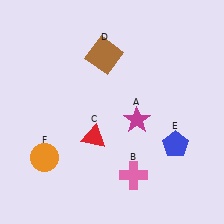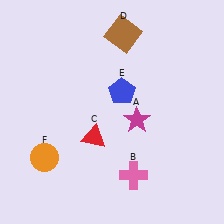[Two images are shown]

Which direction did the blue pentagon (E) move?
The blue pentagon (E) moved left.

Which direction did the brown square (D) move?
The brown square (D) moved up.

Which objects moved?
The objects that moved are: the brown square (D), the blue pentagon (E).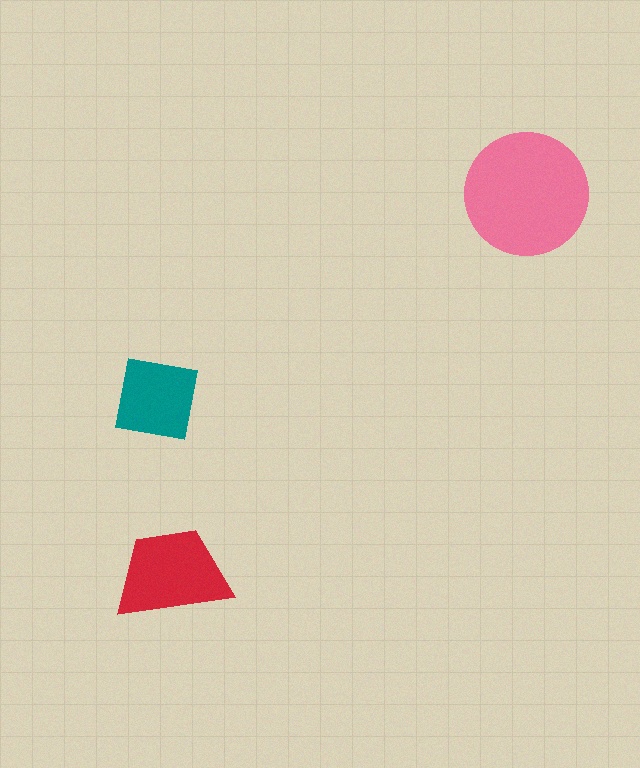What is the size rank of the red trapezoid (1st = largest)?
2nd.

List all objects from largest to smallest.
The pink circle, the red trapezoid, the teal square.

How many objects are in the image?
There are 3 objects in the image.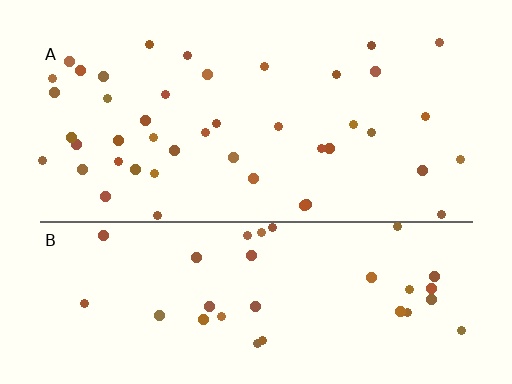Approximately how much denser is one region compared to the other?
Approximately 1.2× — region A over region B.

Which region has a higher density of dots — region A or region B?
A (the top).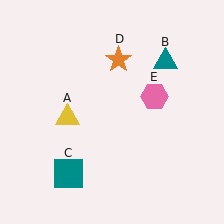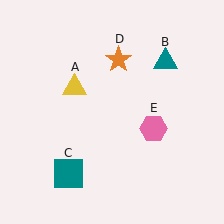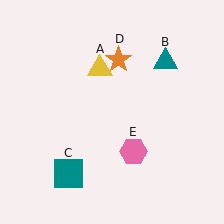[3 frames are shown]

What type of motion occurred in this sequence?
The yellow triangle (object A), pink hexagon (object E) rotated clockwise around the center of the scene.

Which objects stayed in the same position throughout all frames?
Teal triangle (object B) and teal square (object C) and orange star (object D) remained stationary.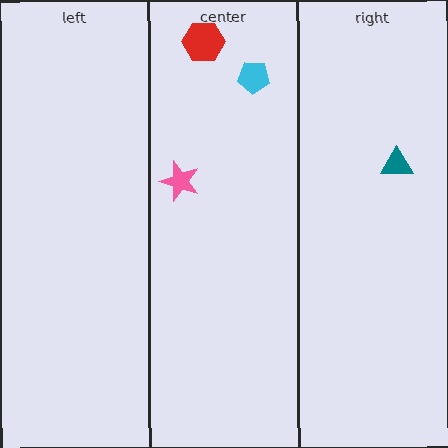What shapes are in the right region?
The teal triangle.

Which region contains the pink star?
The center region.